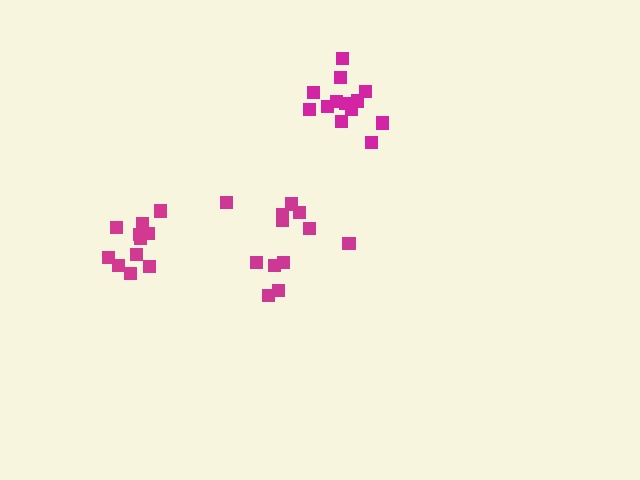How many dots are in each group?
Group 1: 11 dots, Group 2: 13 dots, Group 3: 12 dots (36 total).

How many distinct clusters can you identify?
There are 3 distinct clusters.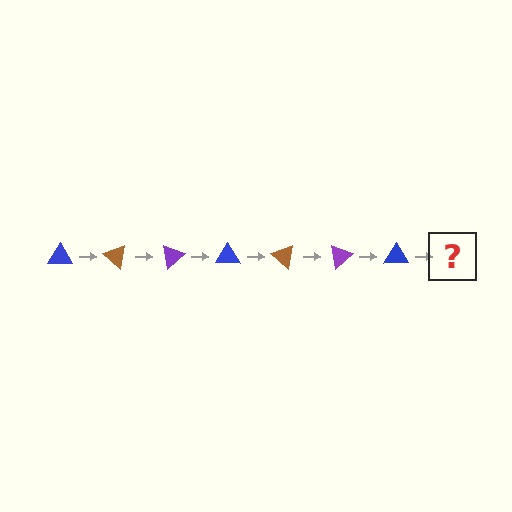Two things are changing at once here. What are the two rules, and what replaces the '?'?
The two rules are that it rotates 40 degrees each step and the color cycles through blue, brown, and purple. The '?' should be a brown triangle, rotated 280 degrees from the start.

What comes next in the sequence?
The next element should be a brown triangle, rotated 280 degrees from the start.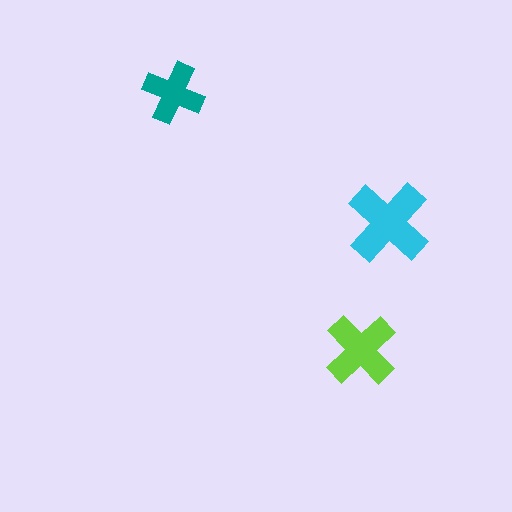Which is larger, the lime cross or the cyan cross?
The cyan one.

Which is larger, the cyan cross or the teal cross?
The cyan one.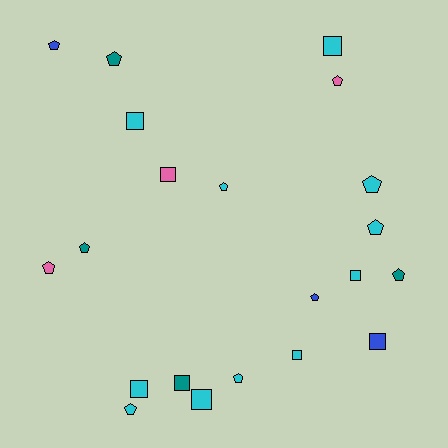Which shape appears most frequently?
Pentagon, with 12 objects.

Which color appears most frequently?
Cyan, with 11 objects.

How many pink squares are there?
There is 1 pink square.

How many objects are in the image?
There are 21 objects.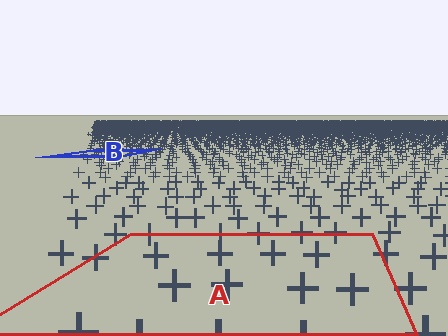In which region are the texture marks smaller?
The texture marks are smaller in region B, because it is farther away.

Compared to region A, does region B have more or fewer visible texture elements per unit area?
Region B has more texture elements per unit area — they are packed more densely because it is farther away.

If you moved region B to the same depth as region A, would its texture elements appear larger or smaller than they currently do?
They would appear larger. At a closer depth, the same texture elements are projected at a bigger on-screen size.